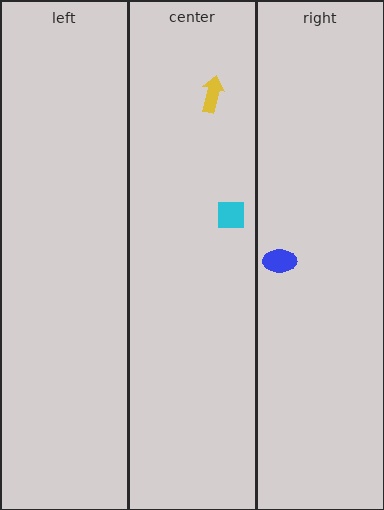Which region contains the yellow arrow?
The center region.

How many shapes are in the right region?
1.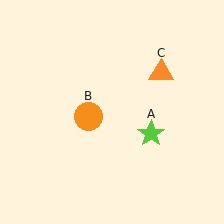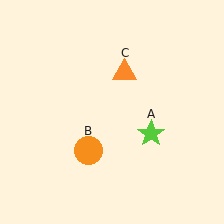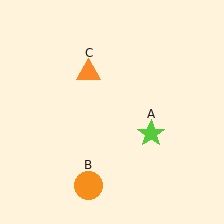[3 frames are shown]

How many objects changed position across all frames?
2 objects changed position: orange circle (object B), orange triangle (object C).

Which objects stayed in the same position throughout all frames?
Lime star (object A) remained stationary.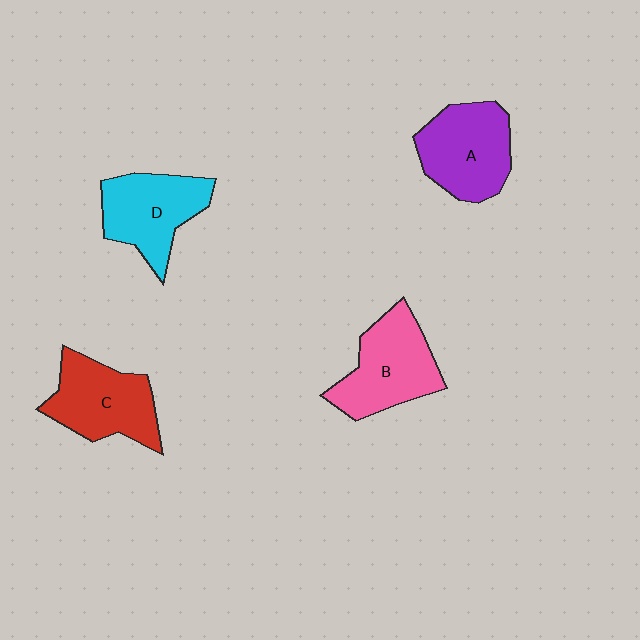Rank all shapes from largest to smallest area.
From largest to smallest: B (pink), A (purple), C (red), D (cyan).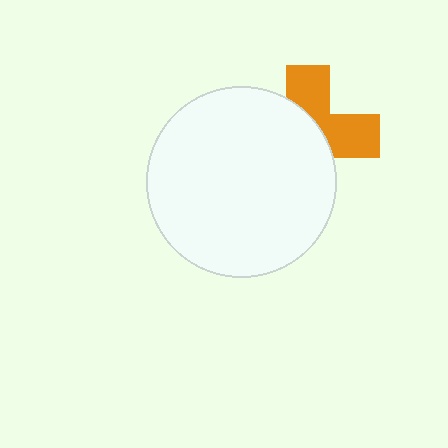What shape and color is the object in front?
The object in front is a white circle.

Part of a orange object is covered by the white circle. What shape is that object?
It is a cross.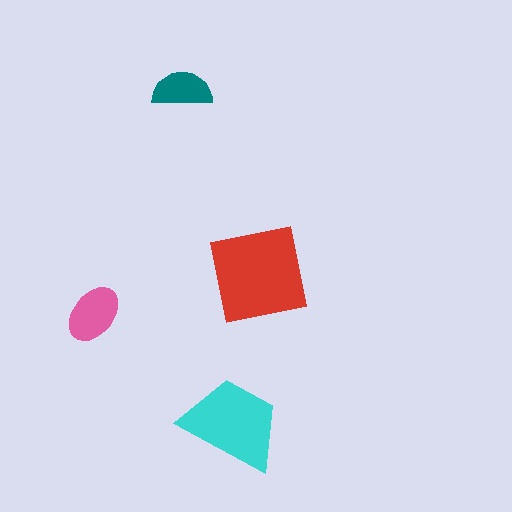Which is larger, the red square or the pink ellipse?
The red square.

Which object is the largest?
The red square.